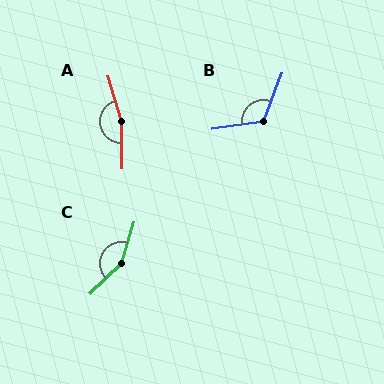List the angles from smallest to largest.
B (119°), C (151°), A (165°).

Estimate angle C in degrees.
Approximately 151 degrees.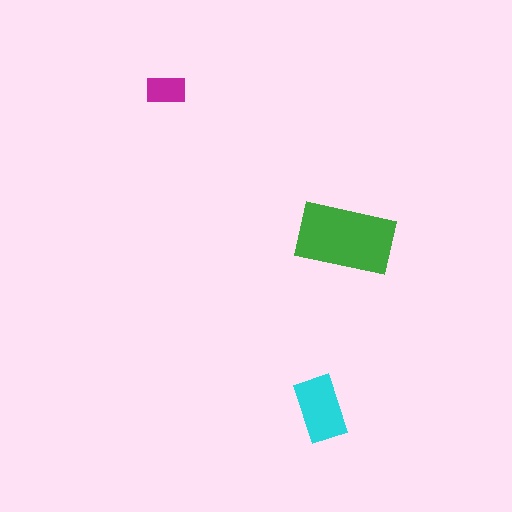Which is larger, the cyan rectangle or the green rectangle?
The green one.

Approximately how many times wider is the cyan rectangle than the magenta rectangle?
About 1.5 times wider.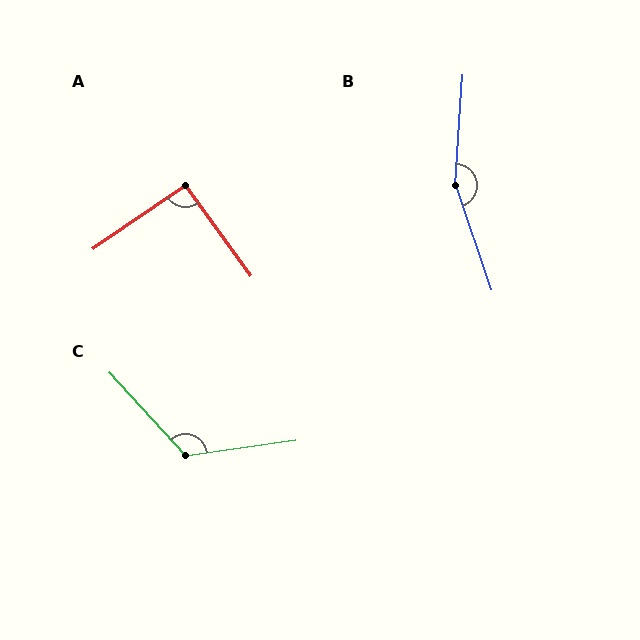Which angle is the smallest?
A, at approximately 92 degrees.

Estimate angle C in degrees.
Approximately 125 degrees.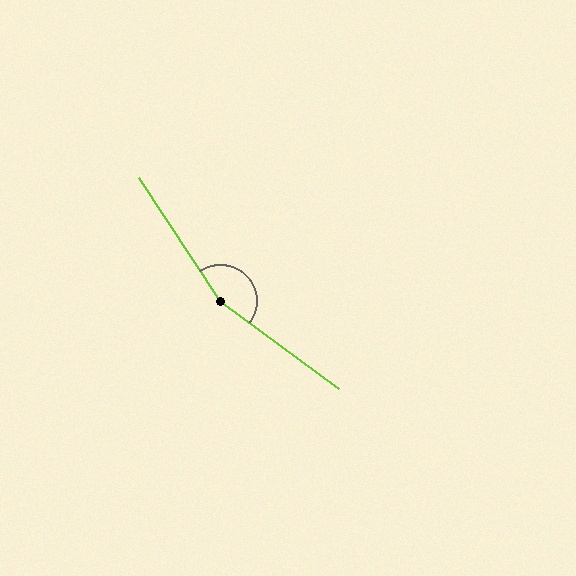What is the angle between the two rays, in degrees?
Approximately 160 degrees.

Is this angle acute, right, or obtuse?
It is obtuse.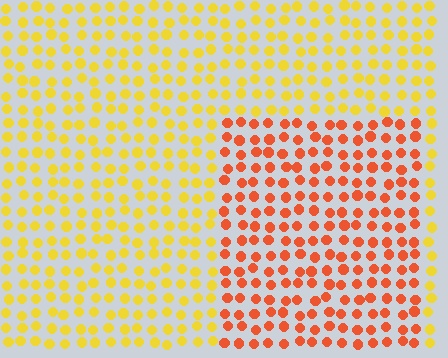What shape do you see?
I see a rectangle.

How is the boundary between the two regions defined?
The boundary is defined purely by a slight shift in hue (about 41 degrees). Spacing, size, and orientation are identical on both sides.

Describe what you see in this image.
The image is filled with small yellow elements in a uniform arrangement. A rectangle-shaped region is visible where the elements are tinted to a slightly different hue, forming a subtle color boundary.